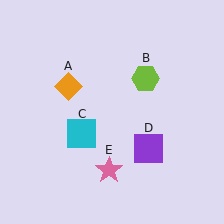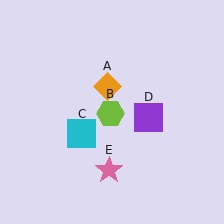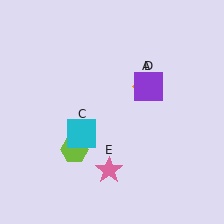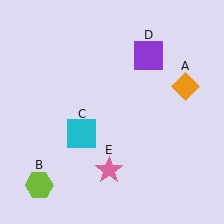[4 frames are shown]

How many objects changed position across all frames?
3 objects changed position: orange diamond (object A), lime hexagon (object B), purple square (object D).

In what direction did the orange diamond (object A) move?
The orange diamond (object A) moved right.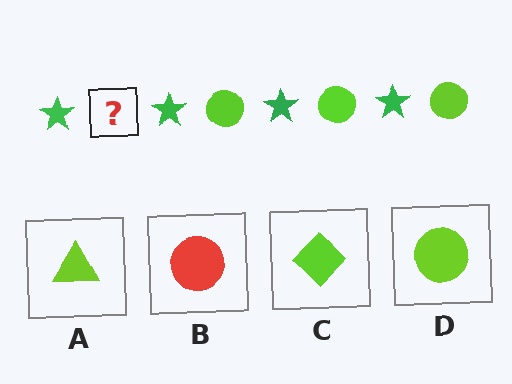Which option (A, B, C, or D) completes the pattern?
D.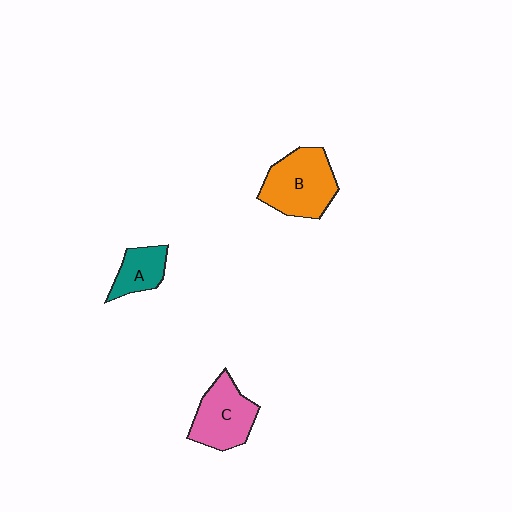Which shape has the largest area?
Shape B (orange).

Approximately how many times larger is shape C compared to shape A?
Approximately 1.6 times.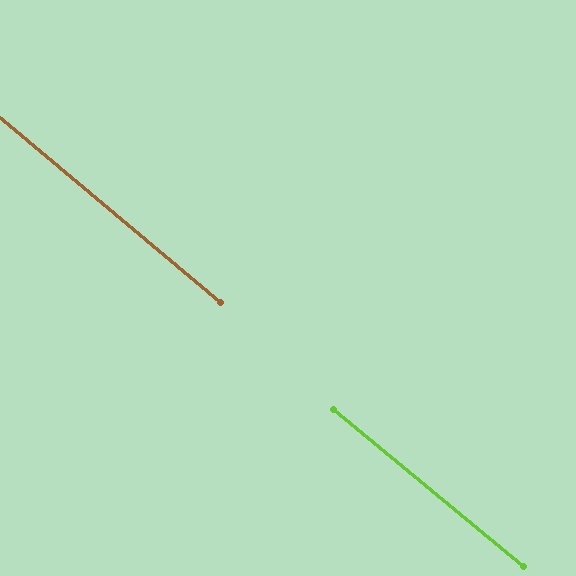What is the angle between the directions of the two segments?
Approximately 0 degrees.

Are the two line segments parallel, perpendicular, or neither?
Parallel — their directions differ by only 0.5°.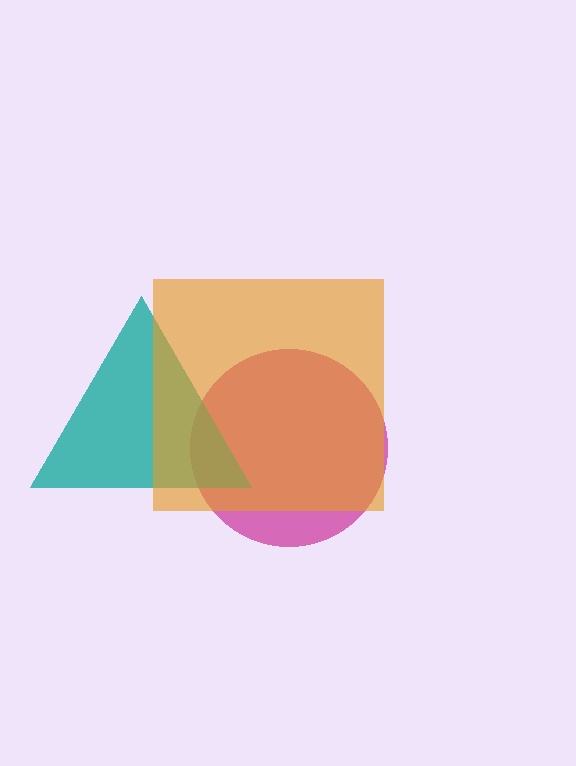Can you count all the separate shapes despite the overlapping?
Yes, there are 3 separate shapes.